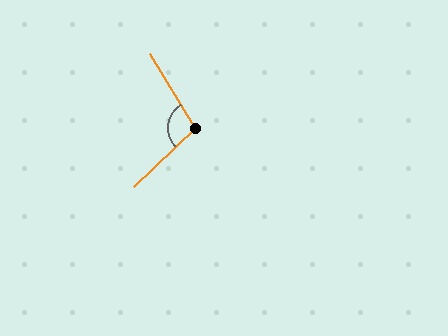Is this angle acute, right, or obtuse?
It is obtuse.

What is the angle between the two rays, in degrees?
Approximately 103 degrees.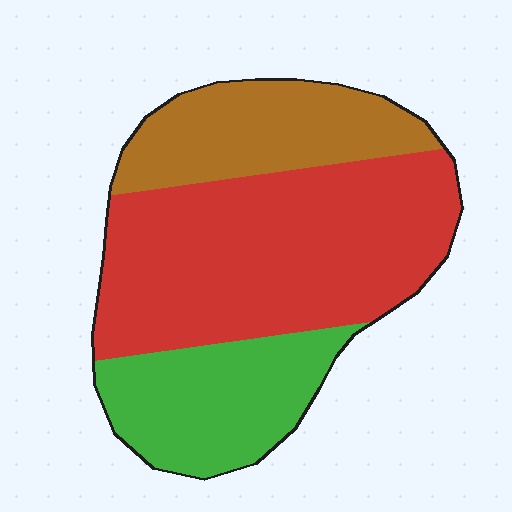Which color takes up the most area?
Red, at roughly 55%.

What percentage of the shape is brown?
Brown takes up about one quarter (1/4) of the shape.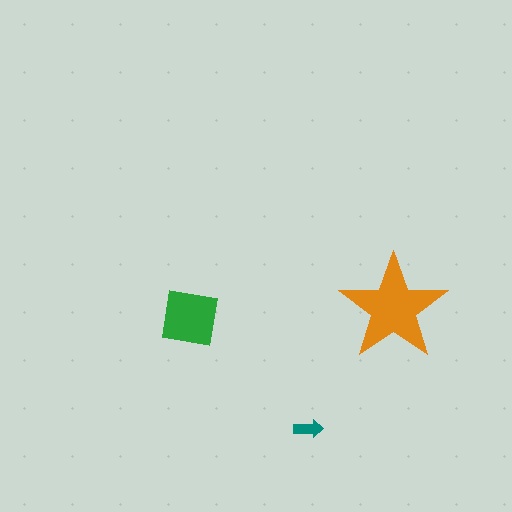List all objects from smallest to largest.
The teal arrow, the green square, the orange star.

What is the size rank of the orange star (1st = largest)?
1st.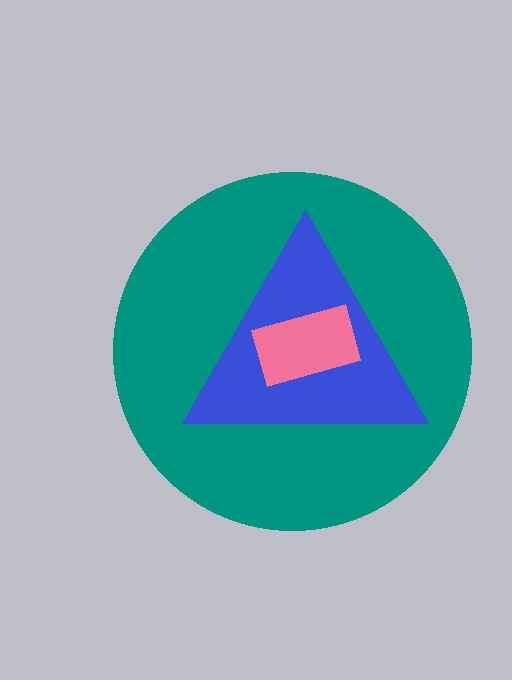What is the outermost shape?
The teal circle.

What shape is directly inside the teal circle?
The blue triangle.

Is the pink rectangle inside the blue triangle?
Yes.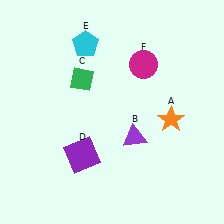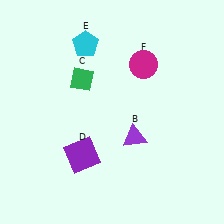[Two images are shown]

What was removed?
The orange star (A) was removed in Image 2.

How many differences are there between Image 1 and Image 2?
There is 1 difference between the two images.